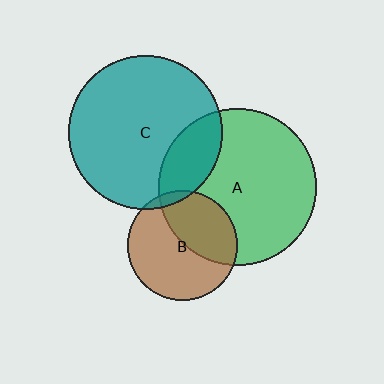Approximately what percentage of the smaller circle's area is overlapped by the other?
Approximately 5%.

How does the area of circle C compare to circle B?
Approximately 2.0 times.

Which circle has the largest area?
Circle A (green).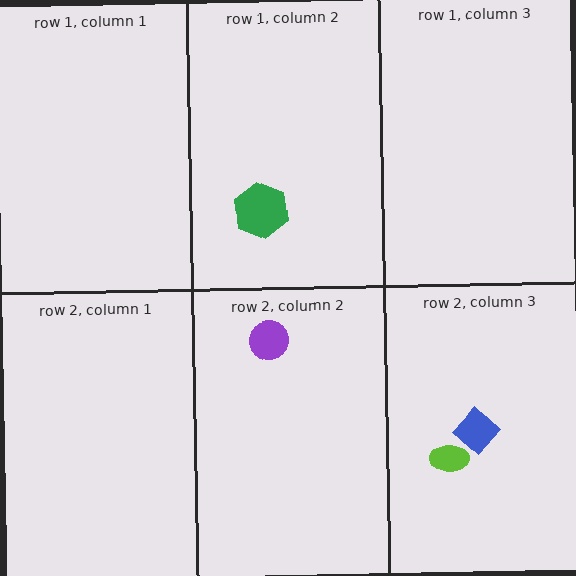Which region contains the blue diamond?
The row 2, column 3 region.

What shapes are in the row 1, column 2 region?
The green hexagon.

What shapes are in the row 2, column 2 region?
The purple circle.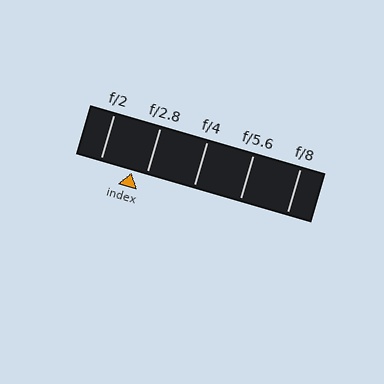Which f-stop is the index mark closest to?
The index mark is closest to f/2.8.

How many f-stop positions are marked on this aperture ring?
There are 5 f-stop positions marked.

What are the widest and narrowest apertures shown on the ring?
The widest aperture shown is f/2 and the narrowest is f/8.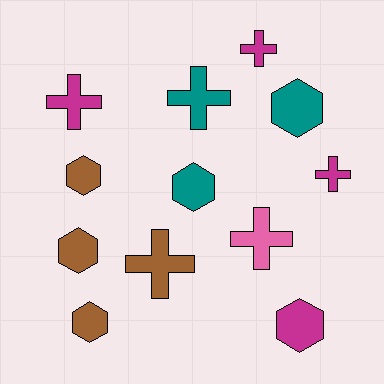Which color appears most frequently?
Brown, with 4 objects.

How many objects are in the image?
There are 12 objects.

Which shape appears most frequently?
Hexagon, with 6 objects.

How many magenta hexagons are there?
There is 1 magenta hexagon.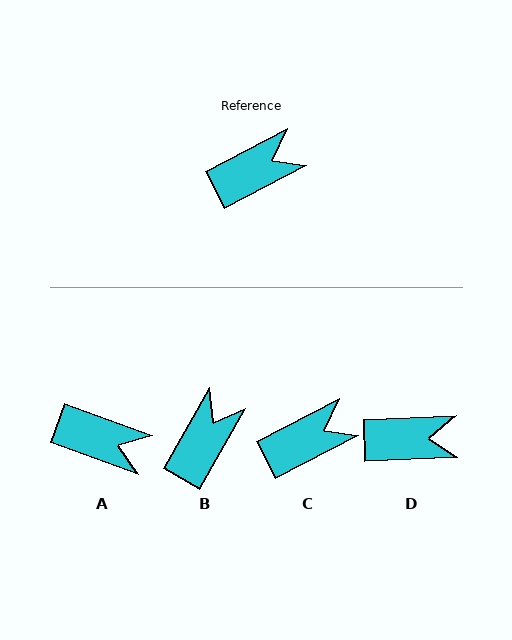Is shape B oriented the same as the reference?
No, it is off by about 33 degrees.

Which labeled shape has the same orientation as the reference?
C.